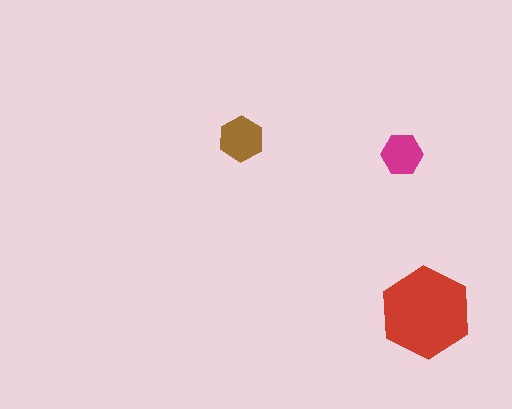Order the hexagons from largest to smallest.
the red one, the brown one, the magenta one.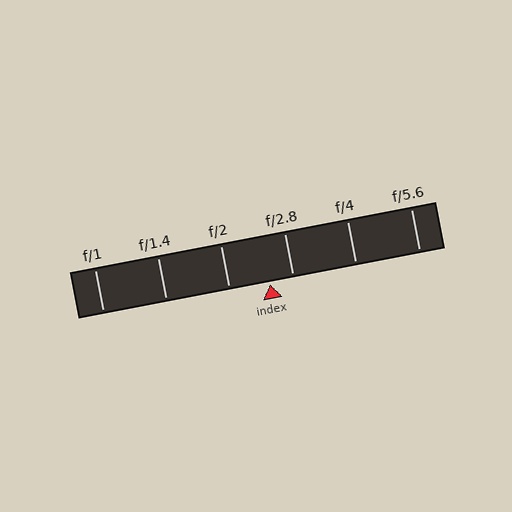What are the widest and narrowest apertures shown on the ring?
The widest aperture shown is f/1 and the narrowest is f/5.6.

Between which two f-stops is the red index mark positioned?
The index mark is between f/2 and f/2.8.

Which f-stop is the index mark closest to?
The index mark is closest to f/2.8.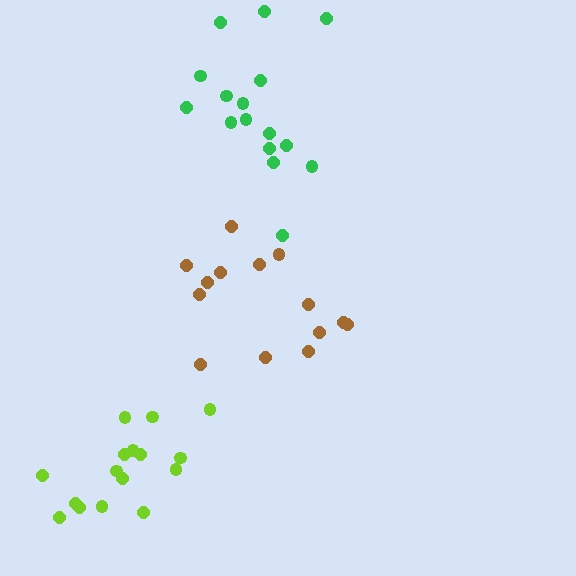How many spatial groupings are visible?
There are 3 spatial groupings.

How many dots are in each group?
Group 1: 14 dots, Group 2: 16 dots, Group 3: 16 dots (46 total).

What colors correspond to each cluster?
The clusters are colored: brown, lime, green.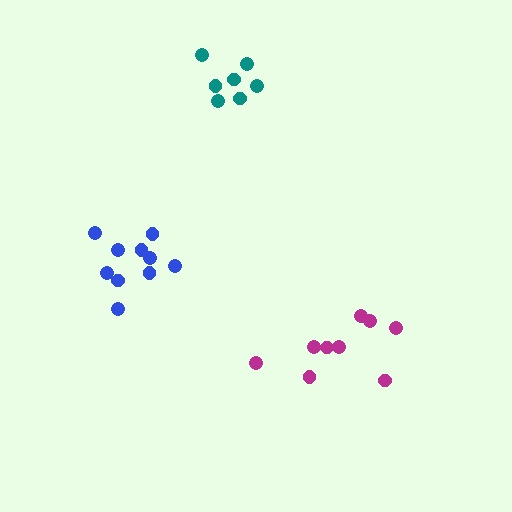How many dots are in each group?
Group 1: 10 dots, Group 2: 7 dots, Group 3: 9 dots (26 total).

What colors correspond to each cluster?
The clusters are colored: blue, teal, magenta.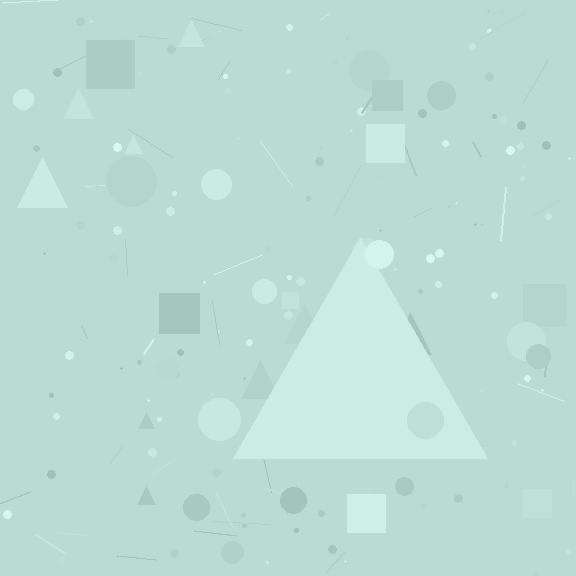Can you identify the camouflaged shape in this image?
The camouflaged shape is a triangle.